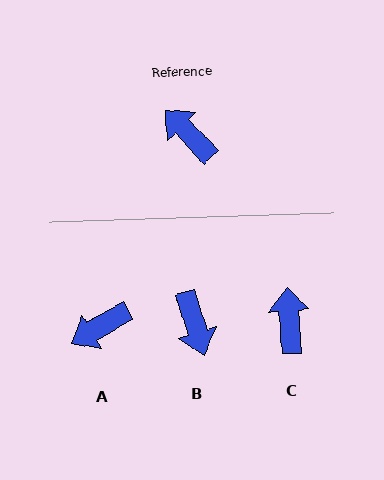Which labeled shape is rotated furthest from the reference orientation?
B, about 153 degrees away.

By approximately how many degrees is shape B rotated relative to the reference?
Approximately 153 degrees counter-clockwise.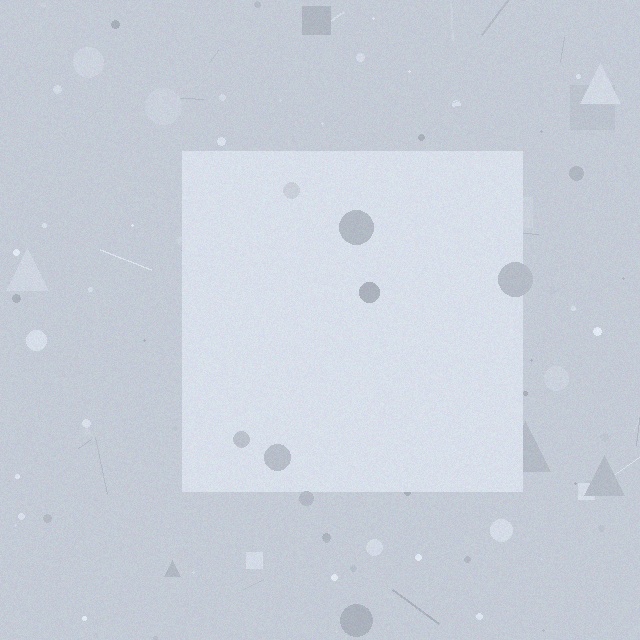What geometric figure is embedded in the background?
A square is embedded in the background.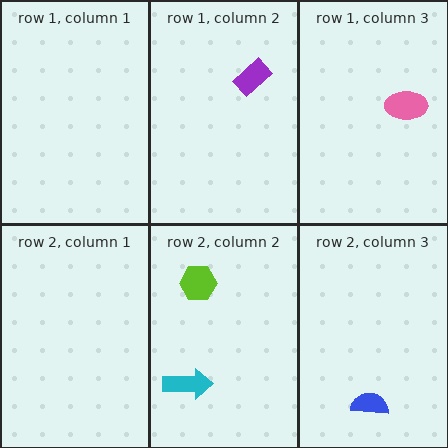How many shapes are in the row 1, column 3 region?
1.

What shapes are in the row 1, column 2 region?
The purple rectangle.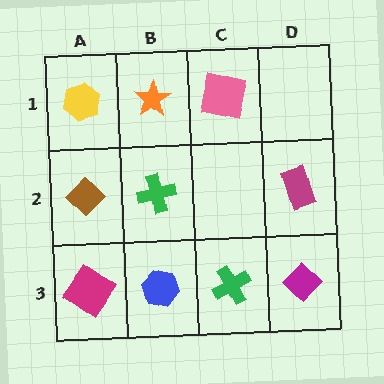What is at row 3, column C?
A green cross.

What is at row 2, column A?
A brown diamond.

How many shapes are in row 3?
4 shapes.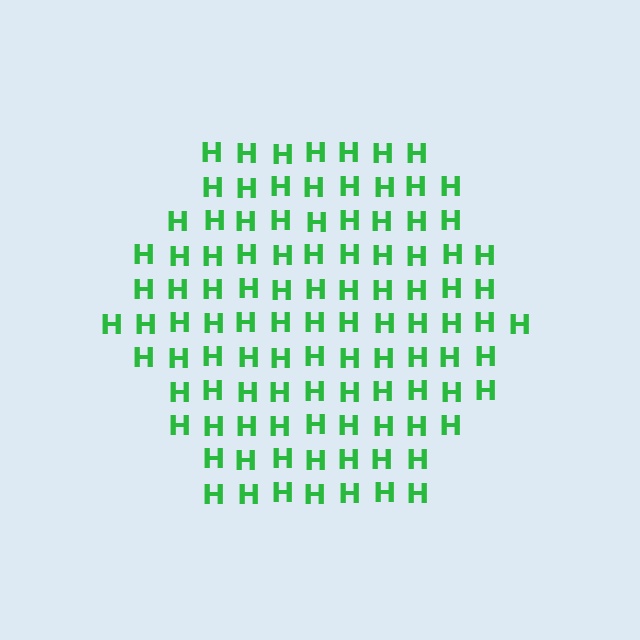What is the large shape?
The large shape is a hexagon.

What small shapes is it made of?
It is made of small letter H's.